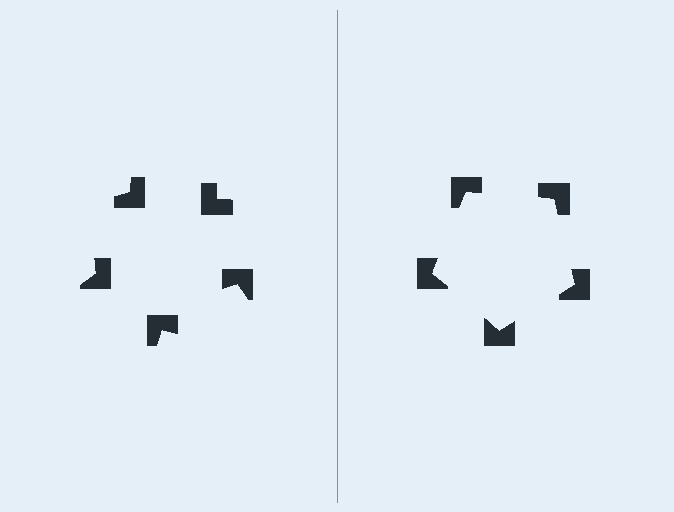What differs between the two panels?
The notched squares are positioned identically on both sides; only the wedge orientations differ. On the right they align to a pentagon; on the left they are misaligned.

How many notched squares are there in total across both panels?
10 — 5 on each side.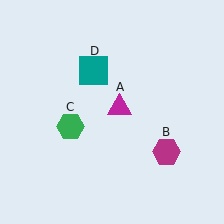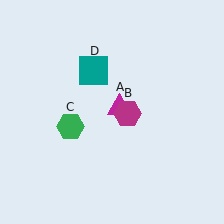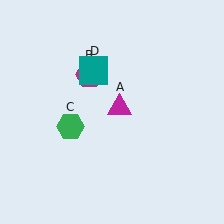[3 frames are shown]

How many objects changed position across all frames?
1 object changed position: magenta hexagon (object B).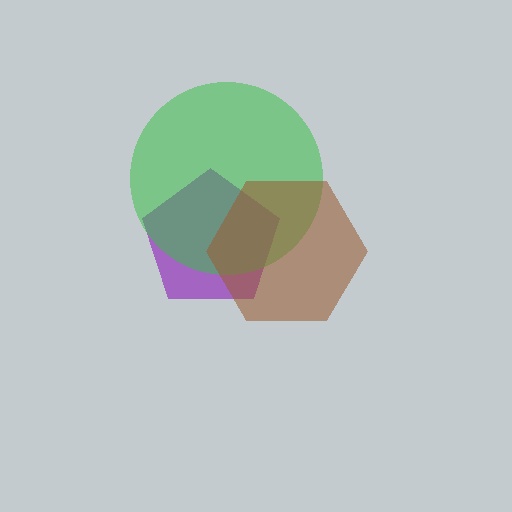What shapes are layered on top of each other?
The layered shapes are: a purple pentagon, a green circle, a brown hexagon.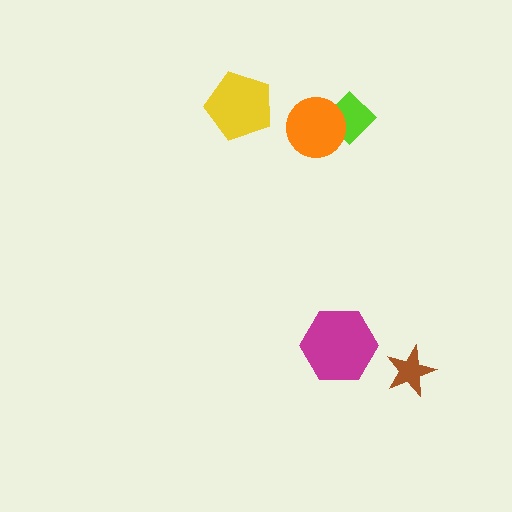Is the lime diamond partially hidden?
Yes, it is partially covered by another shape.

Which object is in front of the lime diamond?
The orange circle is in front of the lime diamond.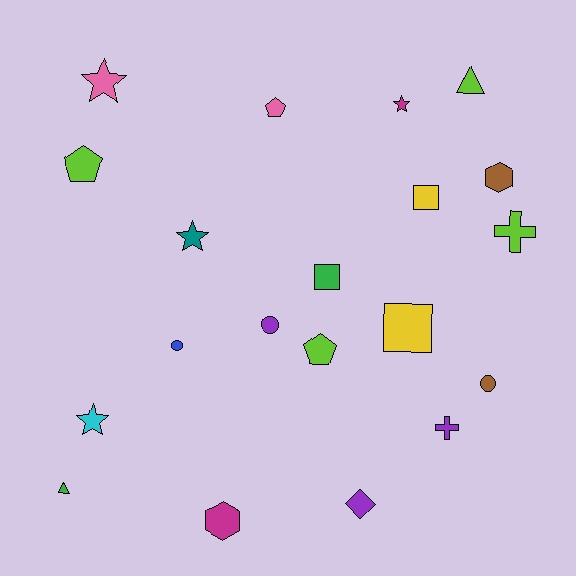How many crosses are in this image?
There are 2 crosses.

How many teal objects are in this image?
There is 1 teal object.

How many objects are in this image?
There are 20 objects.